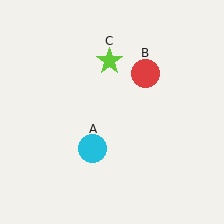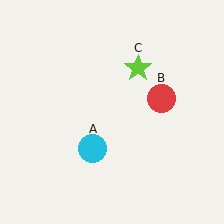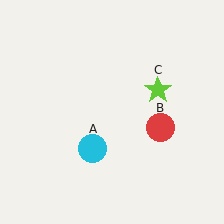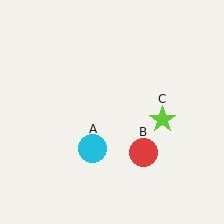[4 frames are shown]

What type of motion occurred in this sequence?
The red circle (object B), lime star (object C) rotated clockwise around the center of the scene.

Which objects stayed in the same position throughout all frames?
Cyan circle (object A) remained stationary.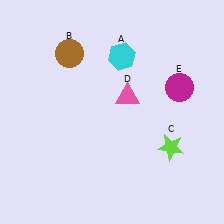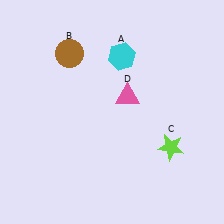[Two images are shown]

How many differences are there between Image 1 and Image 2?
There is 1 difference between the two images.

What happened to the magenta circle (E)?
The magenta circle (E) was removed in Image 2. It was in the top-right area of Image 1.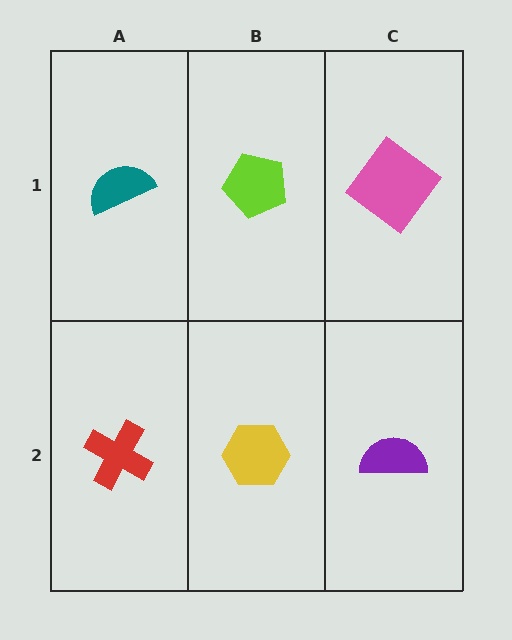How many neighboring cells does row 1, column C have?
2.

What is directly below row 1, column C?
A purple semicircle.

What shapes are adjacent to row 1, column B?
A yellow hexagon (row 2, column B), a teal semicircle (row 1, column A), a pink diamond (row 1, column C).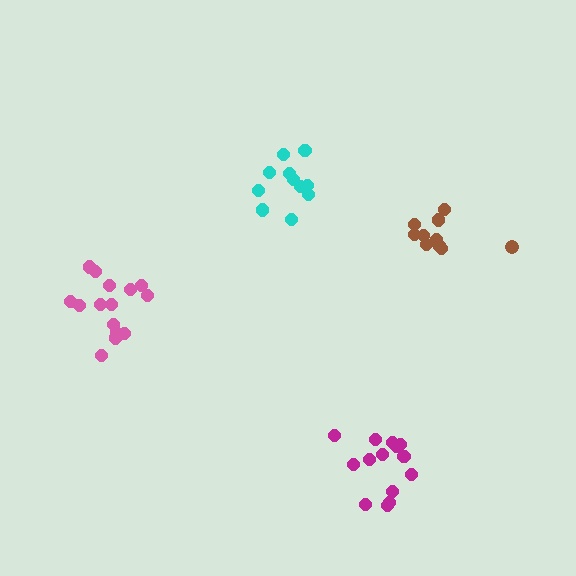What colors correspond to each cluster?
The clusters are colored: pink, magenta, cyan, brown.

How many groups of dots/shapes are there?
There are 4 groups.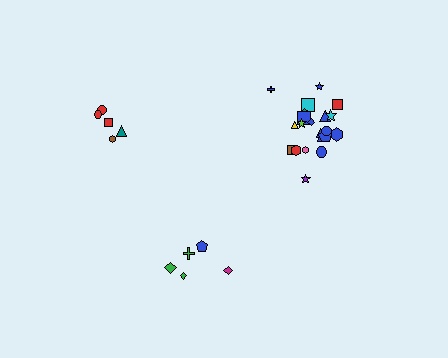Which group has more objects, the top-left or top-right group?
The top-right group.